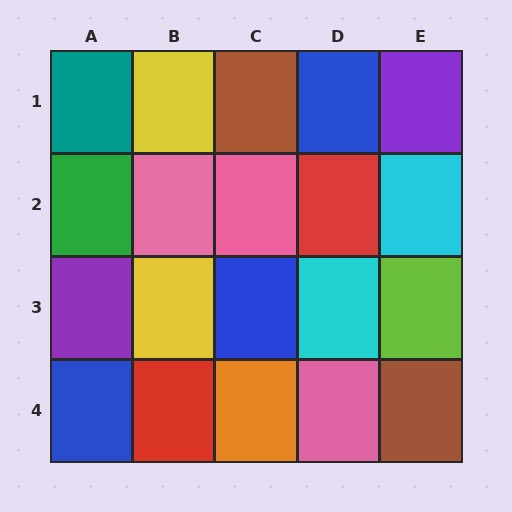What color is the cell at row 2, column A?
Green.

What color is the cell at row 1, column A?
Teal.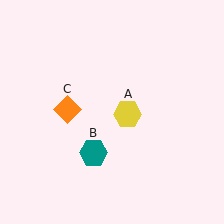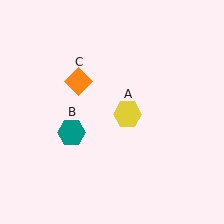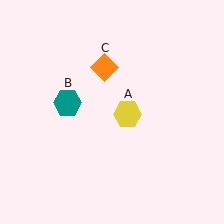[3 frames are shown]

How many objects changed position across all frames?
2 objects changed position: teal hexagon (object B), orange diamond (object C).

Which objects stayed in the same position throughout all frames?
Yellow hexagon (object A) remained stationary.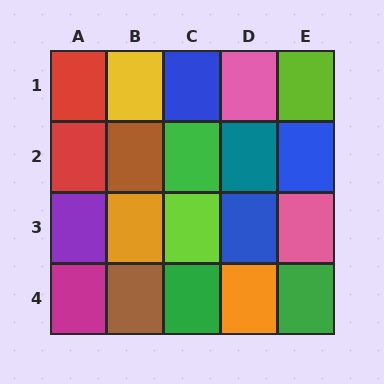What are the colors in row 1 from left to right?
Red, yellow, blue, pink, lime.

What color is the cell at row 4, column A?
Magenta.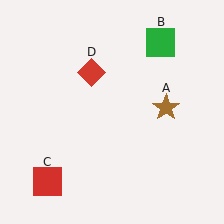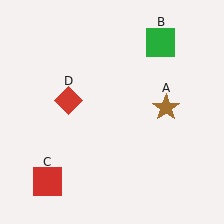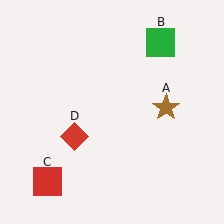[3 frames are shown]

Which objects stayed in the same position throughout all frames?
Brown star (object A) and green square (object B) and red square (object C) remained stationary.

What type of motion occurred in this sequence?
The red diamond (object D) rotated counterclockwise around the center of the scene.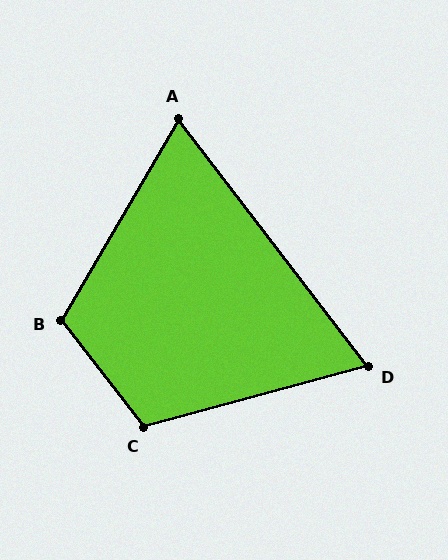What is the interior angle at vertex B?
Approximately 112 degrees (obtuse).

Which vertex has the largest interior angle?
C, at approximately 112 degrees.